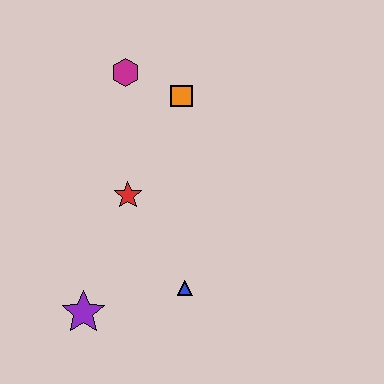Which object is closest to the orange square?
The magenta hexagon is closest to the orange square.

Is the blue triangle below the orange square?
Yes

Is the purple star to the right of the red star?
No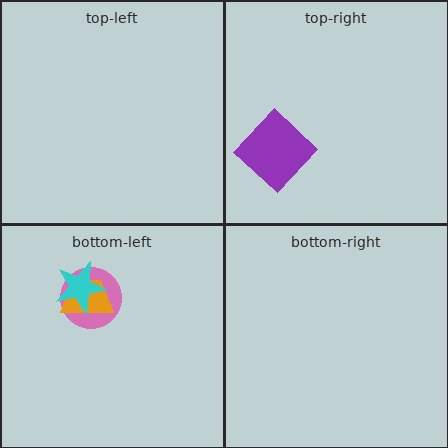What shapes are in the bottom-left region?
The pink circle, the orange trapezoid, the cyan star.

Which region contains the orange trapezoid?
The bottom-left region.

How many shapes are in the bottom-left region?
3.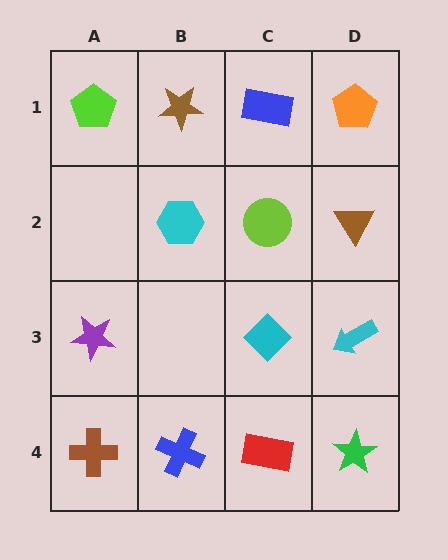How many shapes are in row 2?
3 shapes.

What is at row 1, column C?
A blue rectangle.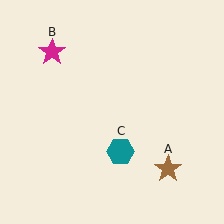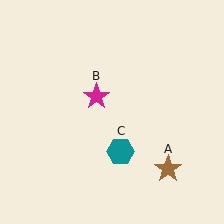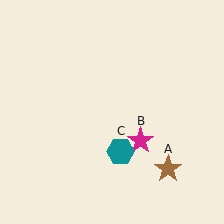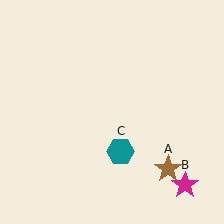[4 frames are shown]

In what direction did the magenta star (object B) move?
The magenta star (object B) moved down and to the right.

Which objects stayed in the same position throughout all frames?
Brown star (object A) and teal hexagon (object C) remained stationary.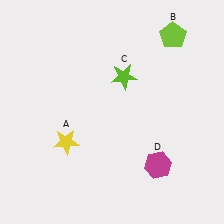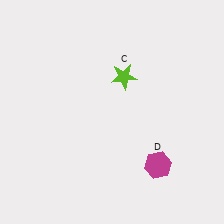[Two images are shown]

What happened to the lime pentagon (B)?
The lime pentagon (B) was removed in Image 2. It was in the top-right area of Image 1.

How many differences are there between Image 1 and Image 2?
There are 2 differences between the two images.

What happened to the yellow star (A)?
The yellow star (A) was removed in Image 2. It was in the bottom-left area of Image 1.